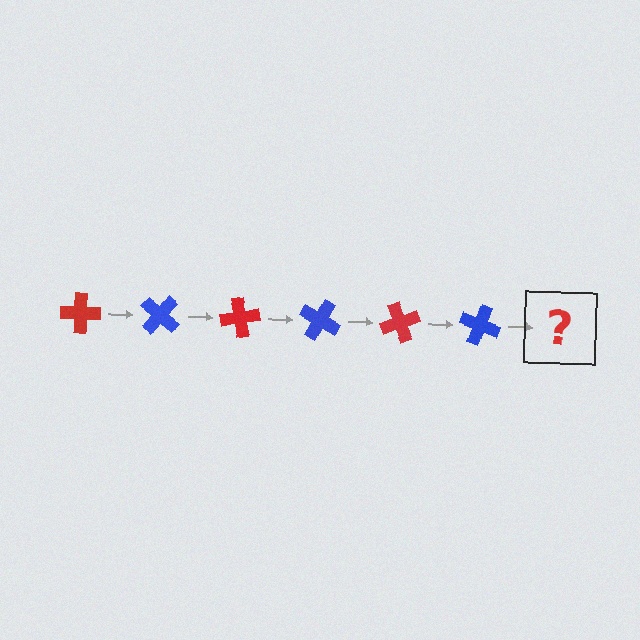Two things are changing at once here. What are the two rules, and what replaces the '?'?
The two rules are that it rotates 40 degrees each step and the color cycles through red and blue. The '?' should be a red cross, rotated 240 degrees from the start.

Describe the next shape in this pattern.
It should be a red cross, rotated 240 degrees from the start.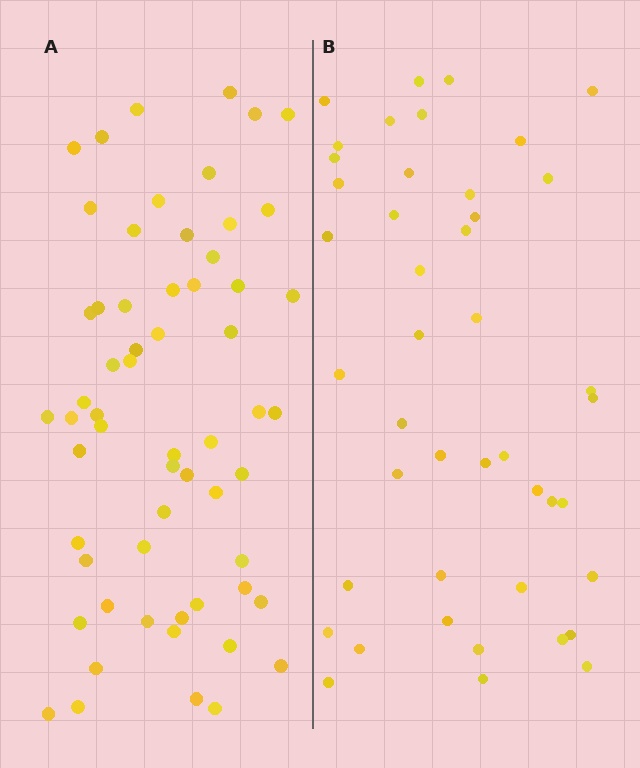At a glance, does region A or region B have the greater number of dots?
Region A (the left region) has more dots.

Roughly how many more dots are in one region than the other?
Region A has approximately 15 more dots than region B.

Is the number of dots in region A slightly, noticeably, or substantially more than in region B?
Region A has noticeably more, but not dramatically so. The ratio is roughly 1.4 to 1.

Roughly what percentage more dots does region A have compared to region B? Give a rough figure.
About 35% more.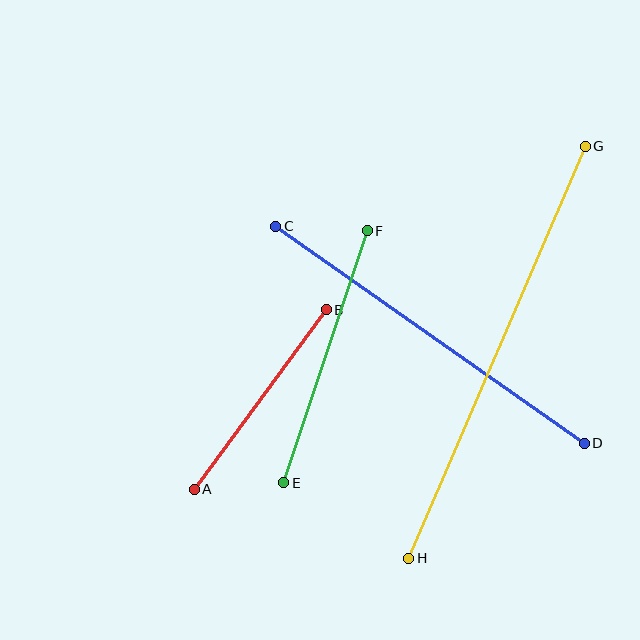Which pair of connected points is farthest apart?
Points G and H are farthest apart.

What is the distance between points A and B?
The distance is approximately 223 pixels.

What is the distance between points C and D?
The distance is approximately 377 pixels.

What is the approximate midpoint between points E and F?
The midpoint is at approximately (325, 357) pixels.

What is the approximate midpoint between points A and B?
The midpoint is at approximately (260, 400) pixels.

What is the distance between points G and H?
The distance is approximately 448 pixels.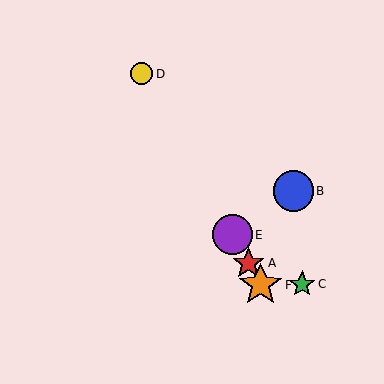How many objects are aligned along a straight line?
4 objects (A, D, E, F) are aligned along a straight line.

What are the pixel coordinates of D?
Object D is at (142, 74).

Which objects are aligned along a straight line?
Objects A, D, E, F are aligned along a straight line.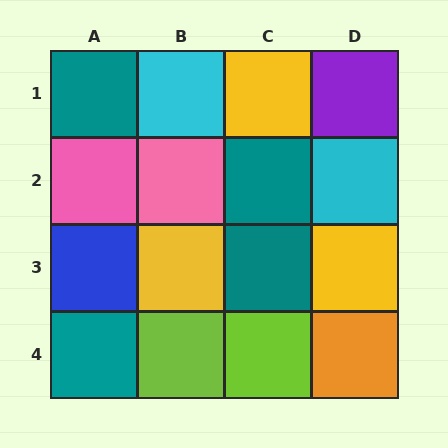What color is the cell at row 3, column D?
Yellow.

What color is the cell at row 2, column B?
Pink.